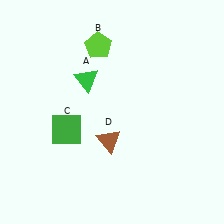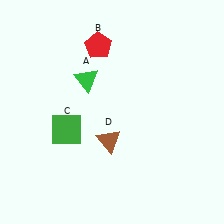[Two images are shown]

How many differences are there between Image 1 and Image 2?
There is 1 difference between the two images.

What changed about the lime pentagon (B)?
In Image 1, B is lime. In Image 2, it changed to red.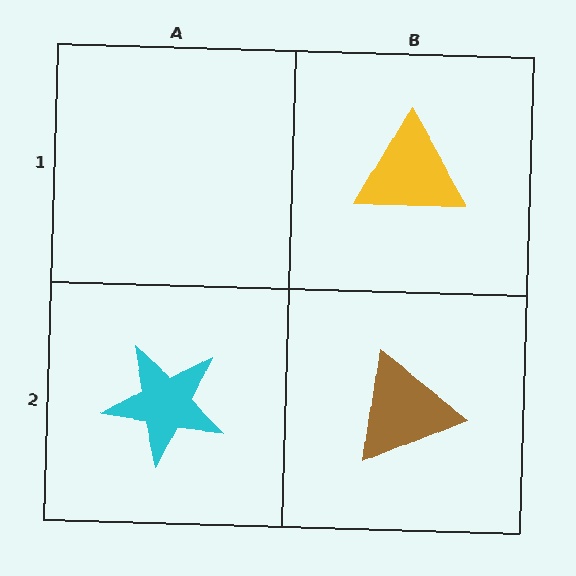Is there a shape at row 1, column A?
No, that cell is empty.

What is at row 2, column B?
A brown triangle.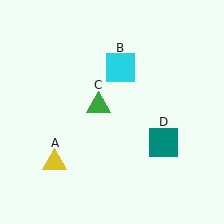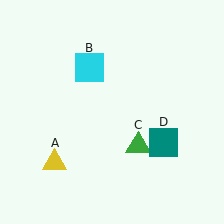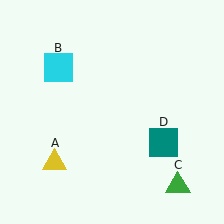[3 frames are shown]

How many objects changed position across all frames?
2 objects changed position: cyan square (object B), green triangle (object C).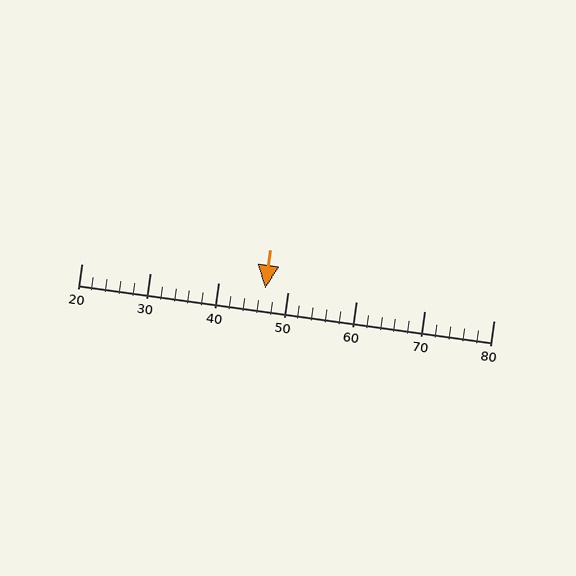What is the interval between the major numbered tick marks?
The major tick marks are spaced 10 units apart.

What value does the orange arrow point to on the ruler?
The orange arrow points to approximately 47.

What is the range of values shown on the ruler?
The ruler shows values from 20 to 80.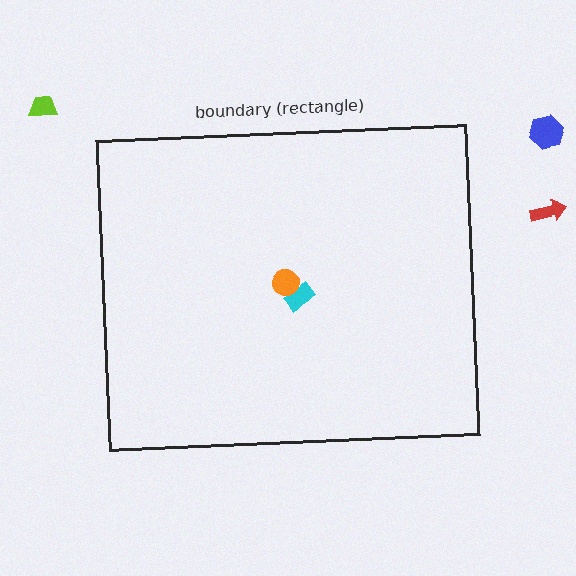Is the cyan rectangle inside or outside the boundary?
Inside.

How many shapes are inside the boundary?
2 inside, 3 outside.